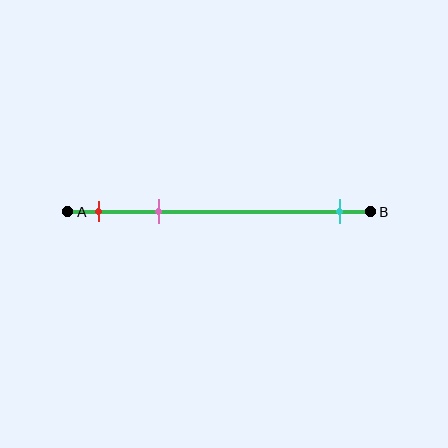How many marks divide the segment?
There are 3 marks dividing the segment.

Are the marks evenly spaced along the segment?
No, the marks are not evenly spaced.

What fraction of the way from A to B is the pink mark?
The pink mark is approximately 30% (0.3) of the way from A to B.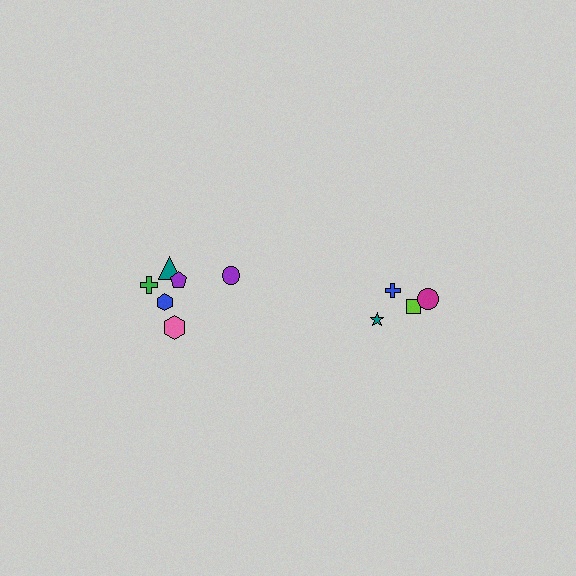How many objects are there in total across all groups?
There are 10 objects.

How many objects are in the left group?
There are 6 objects.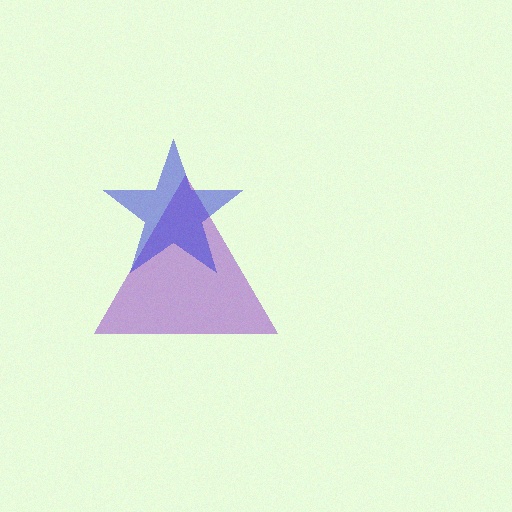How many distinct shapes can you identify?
There are 2 distinct shapes: a purple triangle, a blue star.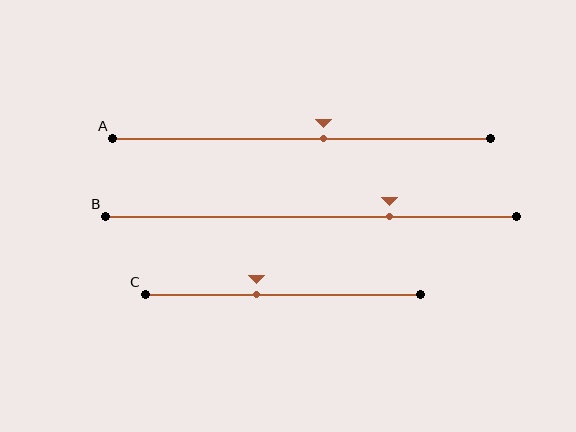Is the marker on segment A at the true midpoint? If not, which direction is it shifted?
No, the marker on segment A is shifted to the right by about 6% of the segment length.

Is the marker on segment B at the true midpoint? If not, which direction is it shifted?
No, the marker on segment B is shifted to the right by about 19% of the segment length.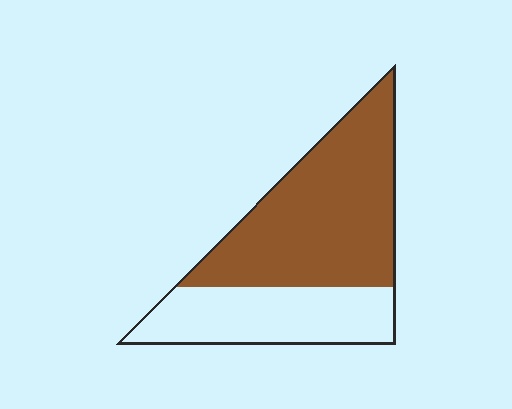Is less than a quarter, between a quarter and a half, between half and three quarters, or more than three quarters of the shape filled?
Between half and three quarters.